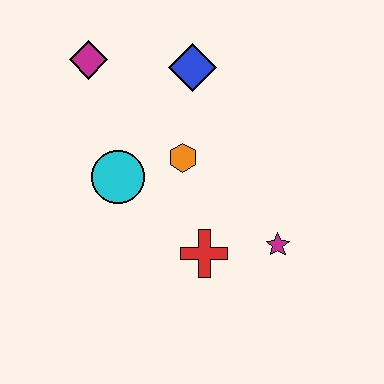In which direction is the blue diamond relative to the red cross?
The blue diamond is above the red cross.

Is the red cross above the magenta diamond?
No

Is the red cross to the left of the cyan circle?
No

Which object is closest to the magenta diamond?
The blue diamond is closest to the magenta diamond.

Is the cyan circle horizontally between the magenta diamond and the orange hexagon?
Yes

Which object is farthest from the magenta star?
The magenta diamond is farthest from the magenta star.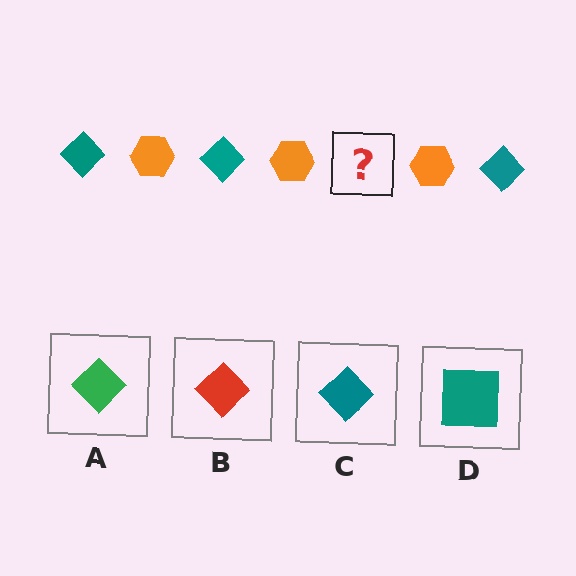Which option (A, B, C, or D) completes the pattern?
C.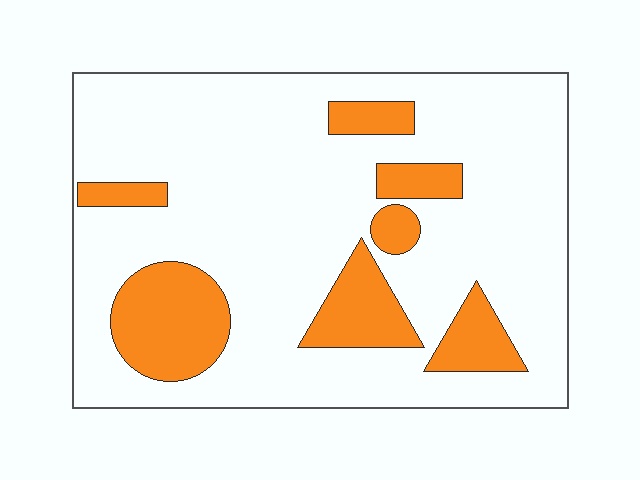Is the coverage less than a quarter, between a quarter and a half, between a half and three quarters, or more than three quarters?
Less than a quarter.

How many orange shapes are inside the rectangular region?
7.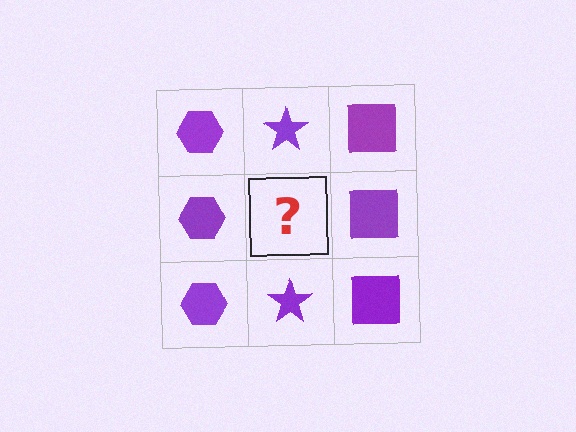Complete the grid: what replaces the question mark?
The question mark should be replaced with a purple star.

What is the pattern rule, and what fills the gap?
The rule is that each column has a consistent shape. The gap should be filled with a purple star.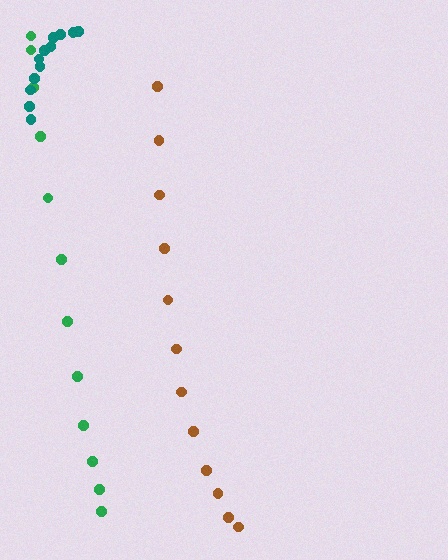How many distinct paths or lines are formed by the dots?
There are 3 distinct paths.